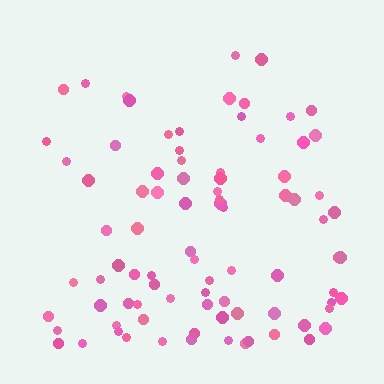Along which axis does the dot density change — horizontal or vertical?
Vertical.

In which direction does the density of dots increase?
From top to bottom, with the bottom side densest.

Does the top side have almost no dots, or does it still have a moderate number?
Still a moderate number, just noticeably fewer than the bottom.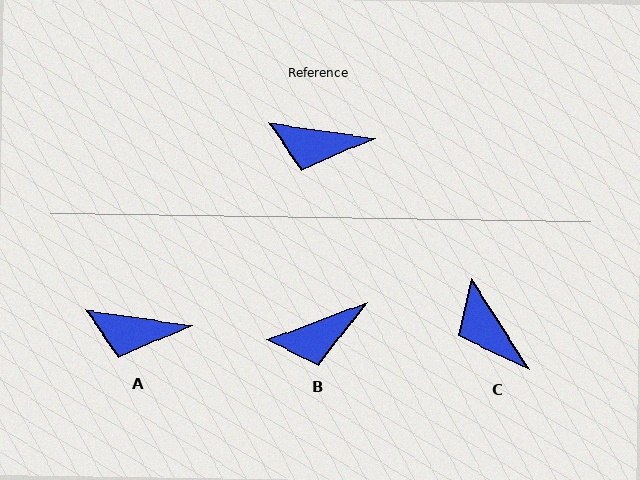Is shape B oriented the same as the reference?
No, it is off by about 29 degrees.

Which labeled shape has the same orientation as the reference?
A.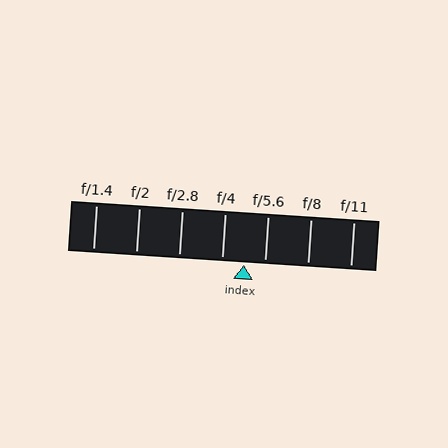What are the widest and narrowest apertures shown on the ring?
The widest aperture shown is f/1.4 and the narrowest is f/11.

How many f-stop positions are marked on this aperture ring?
There are 7 f-stop positions marked.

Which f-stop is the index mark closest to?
The index mark is closest to f/5.6.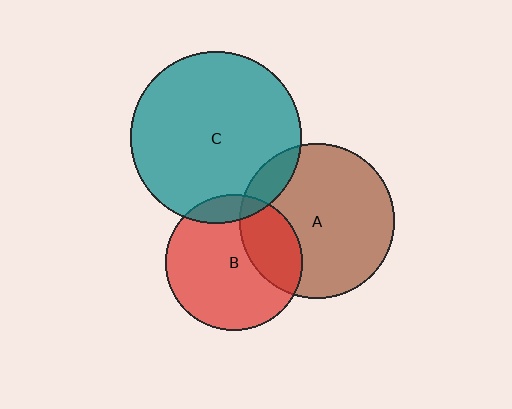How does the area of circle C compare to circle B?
Approximately 1.6 times.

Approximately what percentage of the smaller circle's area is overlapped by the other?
Approximately 30%.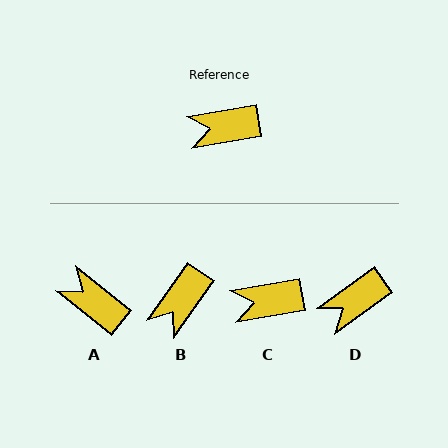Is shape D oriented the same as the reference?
No, it is off by about 26 degrees.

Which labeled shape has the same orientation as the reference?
C.